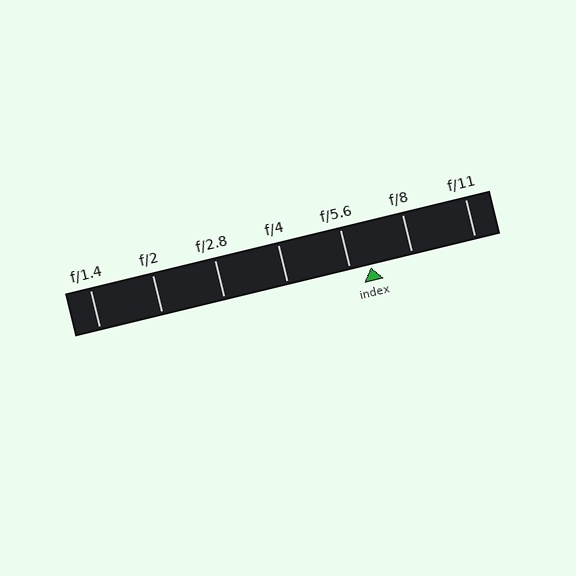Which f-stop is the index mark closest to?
The index mark is closest to f/5.6.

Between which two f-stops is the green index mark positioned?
The index mark is between f/5.6 and f/8.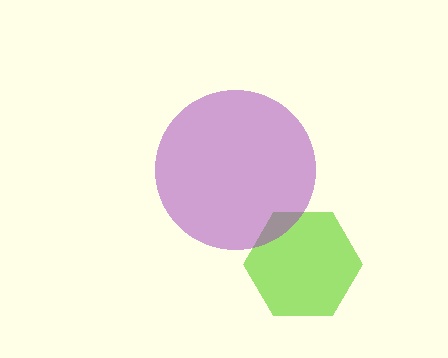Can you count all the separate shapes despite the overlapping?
Yes, there are 2 separate shapes.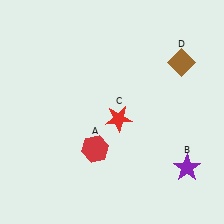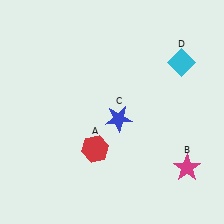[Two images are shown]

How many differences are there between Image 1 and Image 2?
There are 3 differences between the two images.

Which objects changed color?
B changed from purple to magenta. C changed from red to blue. D changed from brown to cyan.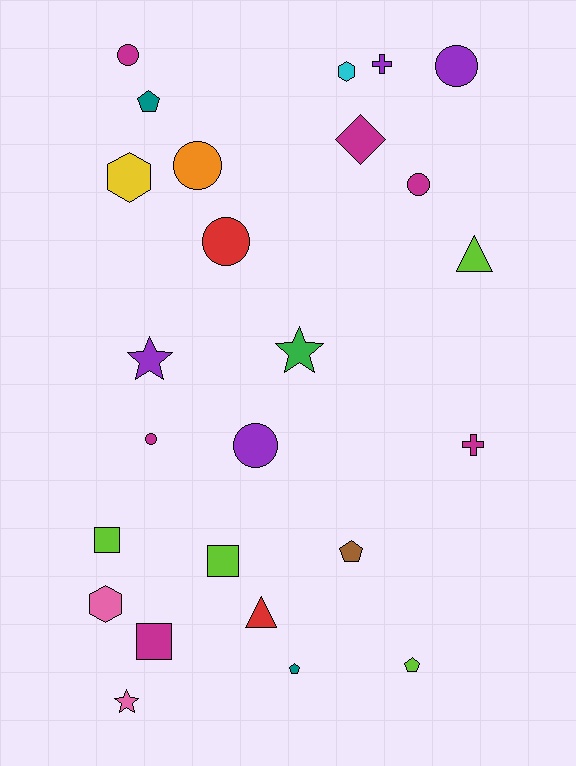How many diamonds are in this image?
There is 1 diamond.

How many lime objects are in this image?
There are 4 lime objects.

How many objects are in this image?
There are 25 objects.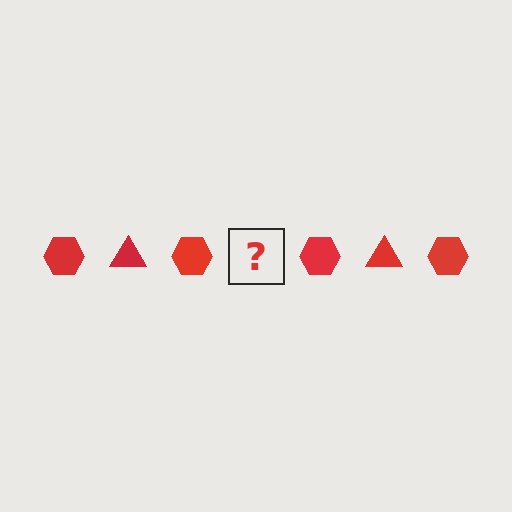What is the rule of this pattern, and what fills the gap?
The rule is that the pattern cycles through hexagon, triangle shapes in red. The gap should be filled with a red triangle.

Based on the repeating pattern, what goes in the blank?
The blank should be a red triangle.